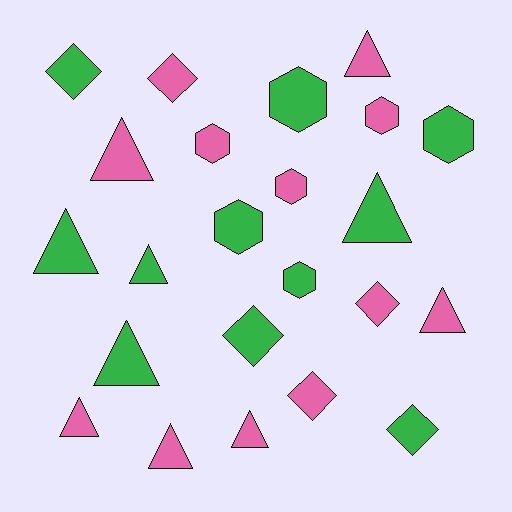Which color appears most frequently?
Pink, with 12 objects.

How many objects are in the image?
There are 23 objects.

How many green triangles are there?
There are 4 green triangles.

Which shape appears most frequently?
Triangle, with 10 objects.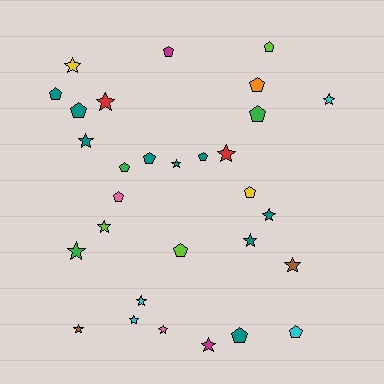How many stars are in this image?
There are 16 stars.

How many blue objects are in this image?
There are no blue objects.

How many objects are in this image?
There are 30 objects.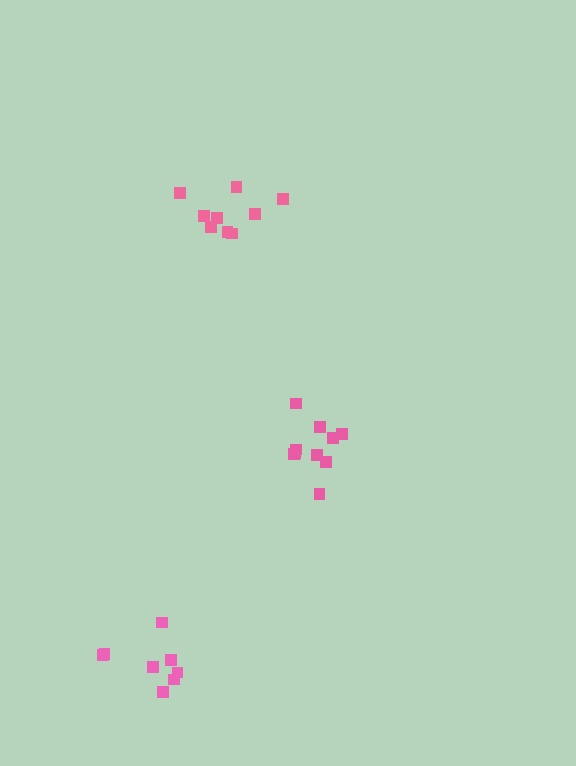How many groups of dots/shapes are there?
There are 3 groups.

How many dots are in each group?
Group 1: 10 dots, Group 2: 8 dots, Group 3: 9 dots (27 total).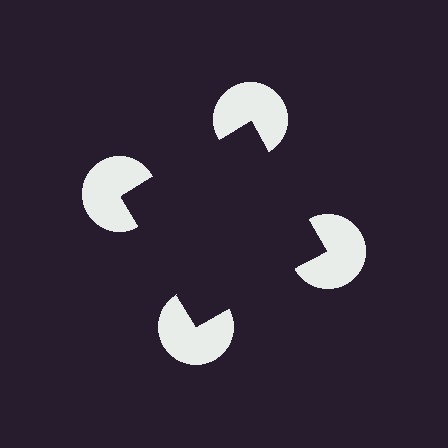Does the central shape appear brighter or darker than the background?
It typically appears slightly darker than the background, even though no actual brightness change is drawn.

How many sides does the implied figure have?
4 sides.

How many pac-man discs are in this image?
There are 4 — one at each vertex of the illusory square.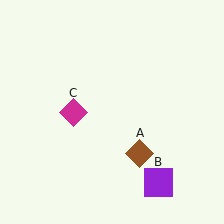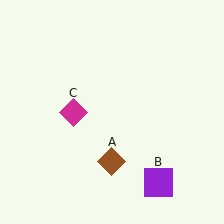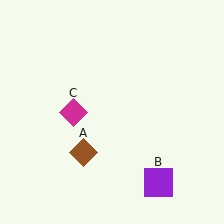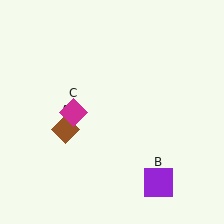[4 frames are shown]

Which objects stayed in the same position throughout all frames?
Purple square (object B) and magenta diamond (object C) remained stationary.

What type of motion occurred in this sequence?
The brown diamond (object A) rotated clockwise around the center of the scene.